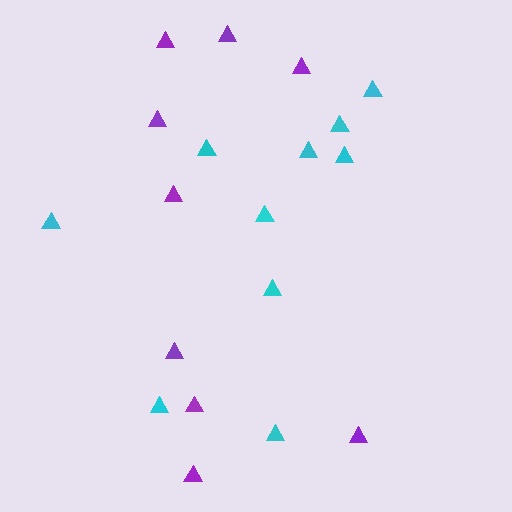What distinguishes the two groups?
There are 2 groups: one group of purple triangles (9) and one group of cyan triangles (10).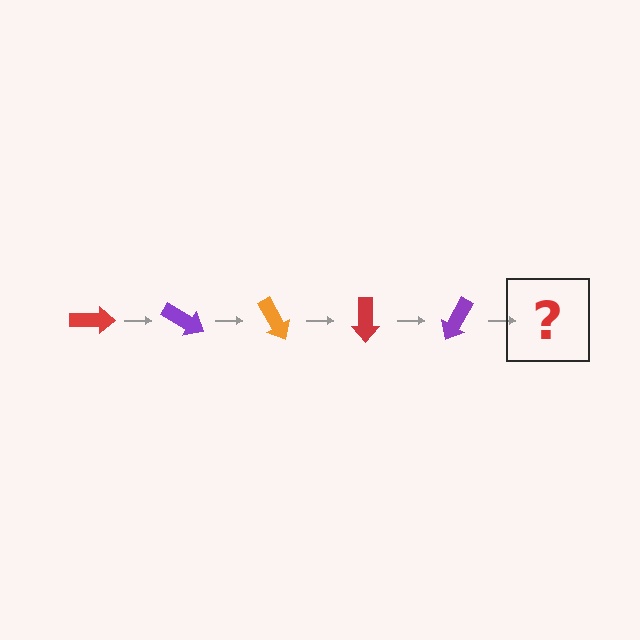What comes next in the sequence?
The next element should be an orange arrow, rotated 150 degrees from the start.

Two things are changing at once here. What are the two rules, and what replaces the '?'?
The two rules are that it rotates 30 degrees each step and the color cycles through red, purple, and orange. The '?' should be an orange arrow, rotated 150 degrees from the start.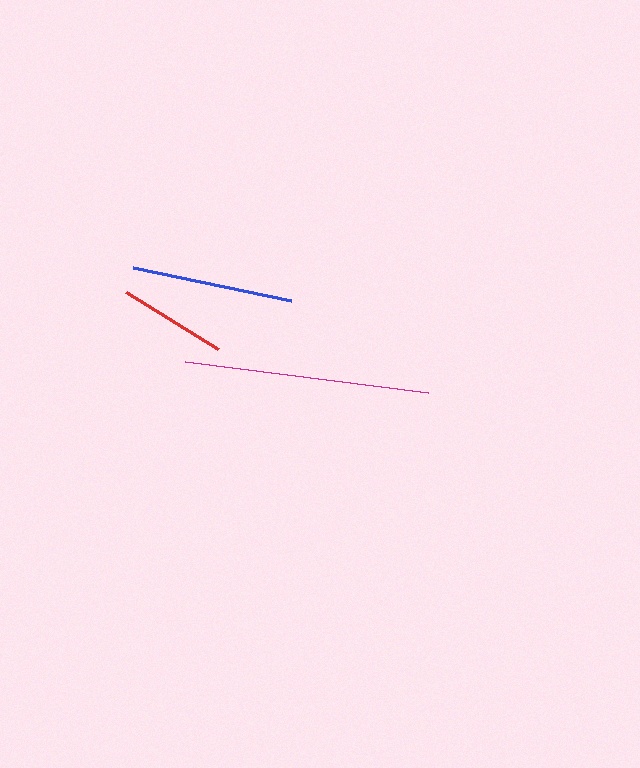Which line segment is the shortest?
The red line is the shortest at approximately 108 pixels.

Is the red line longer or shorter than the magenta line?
The magenta line is longer than the red line.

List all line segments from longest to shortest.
From longest to shortest: magenta, blue, red.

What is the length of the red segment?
The red segment is approximately 108 pixels long.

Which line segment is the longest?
The magenta line is the longest at approximately 245 pixels.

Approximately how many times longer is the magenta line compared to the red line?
The magenta line is approximately 2.3 times the length of the red line.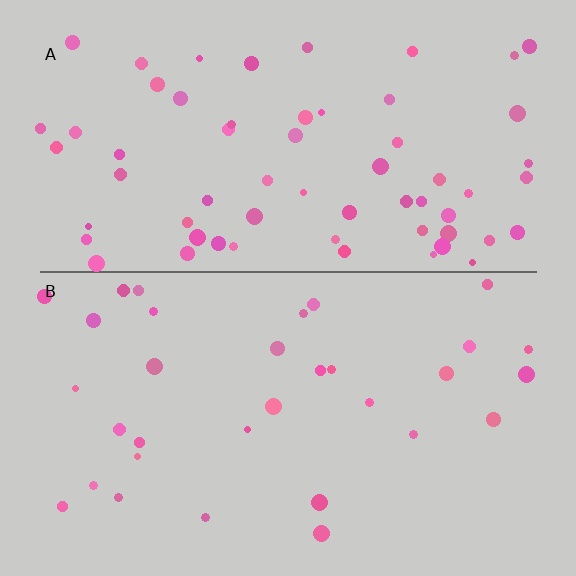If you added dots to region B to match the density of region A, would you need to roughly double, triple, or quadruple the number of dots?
Approximately double.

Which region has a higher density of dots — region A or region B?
A (the top).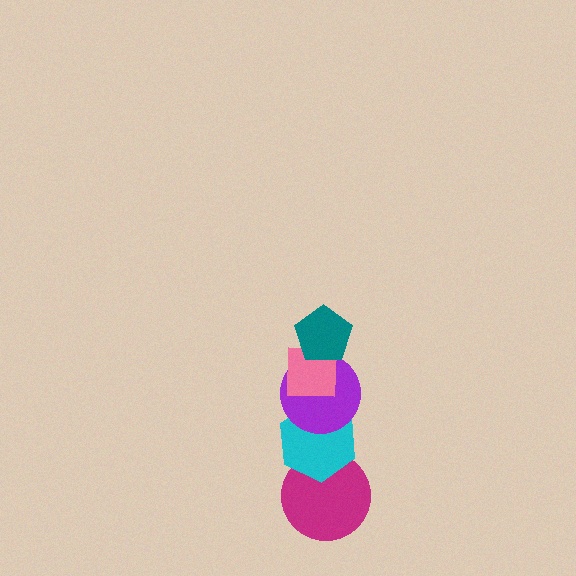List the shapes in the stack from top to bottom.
From top to bottom: the teal pentagon, the pink square, the purple circle, the cyan hexagon, the magenta circle.